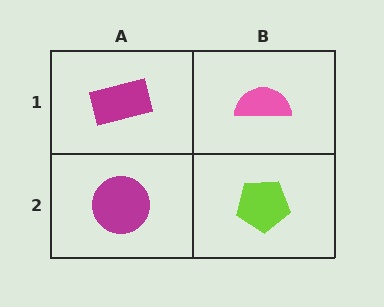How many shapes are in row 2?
2 shapes.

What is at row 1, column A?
A magenta rectangle.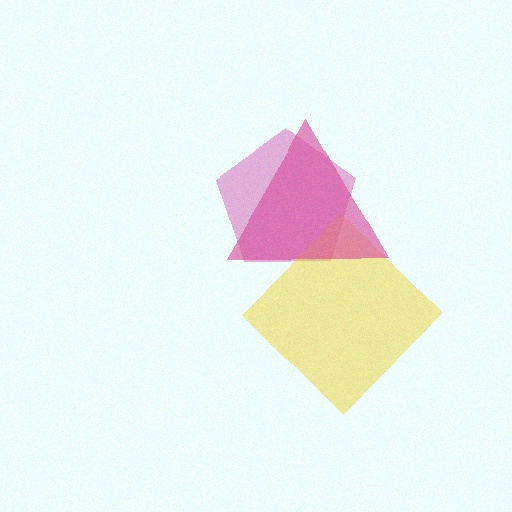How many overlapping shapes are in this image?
There are 3 overlapping shapes in the image.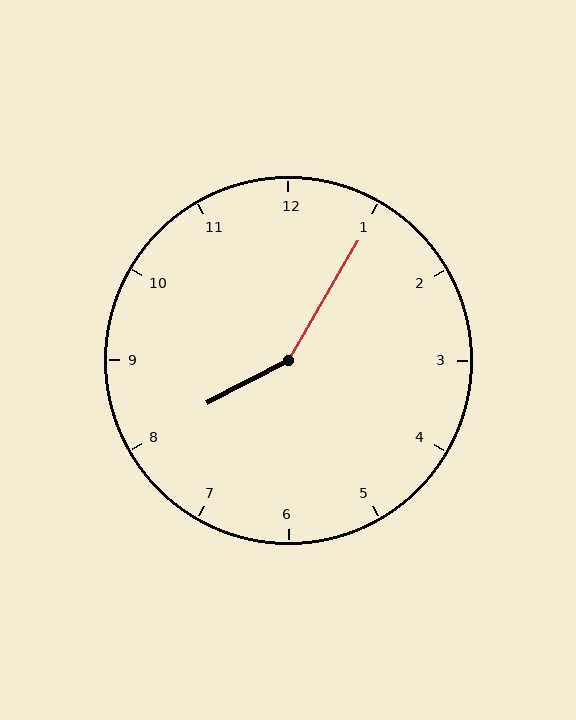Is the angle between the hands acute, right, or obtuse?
It is obtuse.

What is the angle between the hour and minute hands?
Approximately 148 degrees.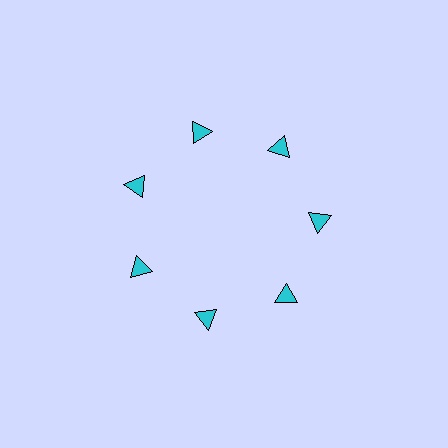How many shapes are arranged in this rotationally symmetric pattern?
There are 7 shapes, arranged in 7 groups of 1.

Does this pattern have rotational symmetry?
Yes, this pattern has 7-fold rotational symmetry. It looks the same after rotating 51 degrees around the center.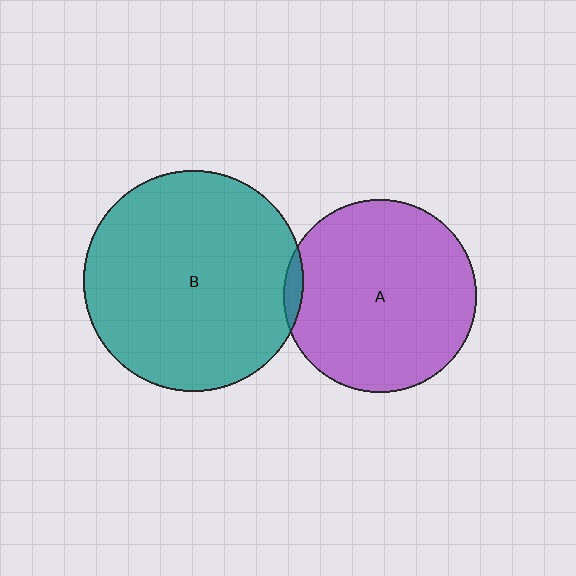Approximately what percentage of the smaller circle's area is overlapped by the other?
Approximately 5%.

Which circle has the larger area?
Circle B (teal).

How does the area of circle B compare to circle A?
Approximately 1.3 times.